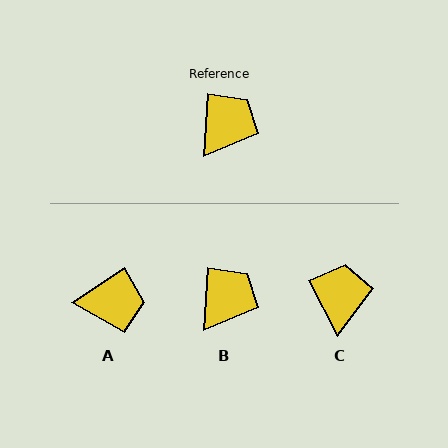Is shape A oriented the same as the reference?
No, it is off by about 51 degrees.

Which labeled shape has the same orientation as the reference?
B.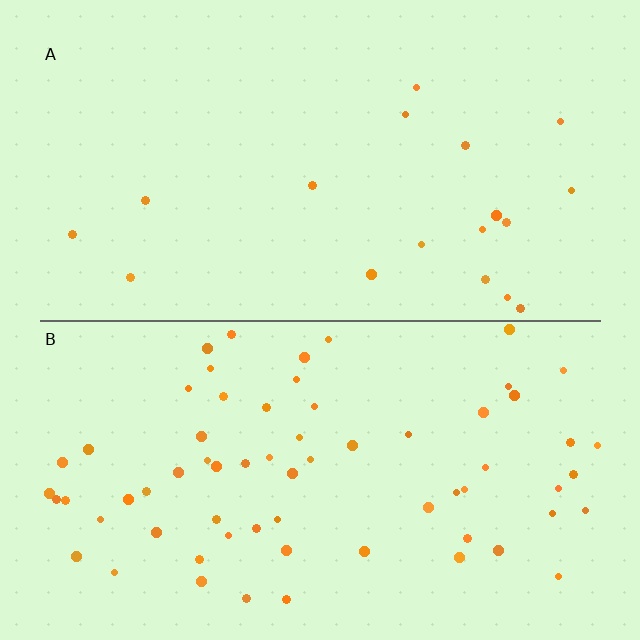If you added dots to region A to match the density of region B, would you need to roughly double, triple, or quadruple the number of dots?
Approximately quadruple.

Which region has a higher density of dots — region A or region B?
B (the bottom).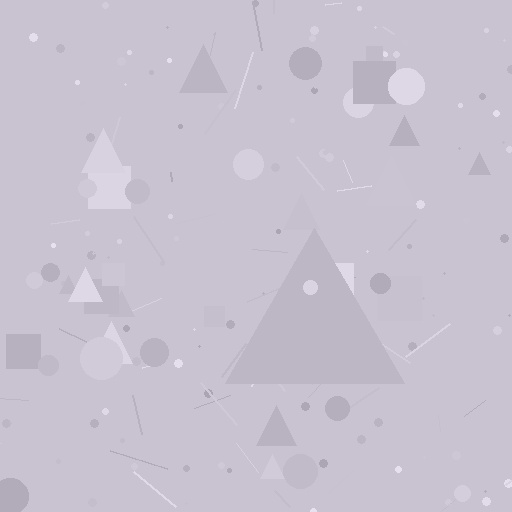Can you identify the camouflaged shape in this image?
The camouflaged shape is a triangle.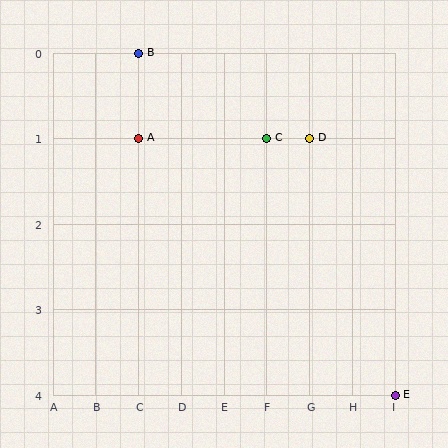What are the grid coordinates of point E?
Point E is at grid coordinates (I, 4).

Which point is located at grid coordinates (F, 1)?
Point C is at (F, 1).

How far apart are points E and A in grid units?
Points E and A are 6 columns and 3 rows apart (about 6.7 grid units diagonally).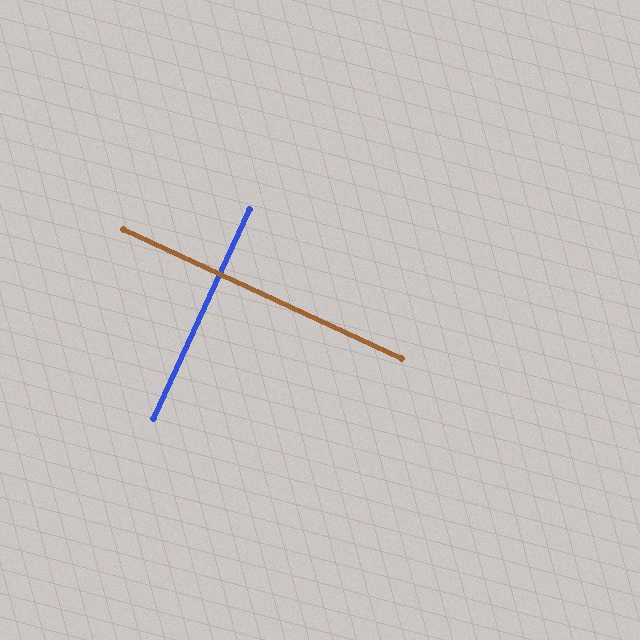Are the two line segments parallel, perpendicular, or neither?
Perpendicular — they meet at approximately 90°.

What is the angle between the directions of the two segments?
Approximately 90 degrees.